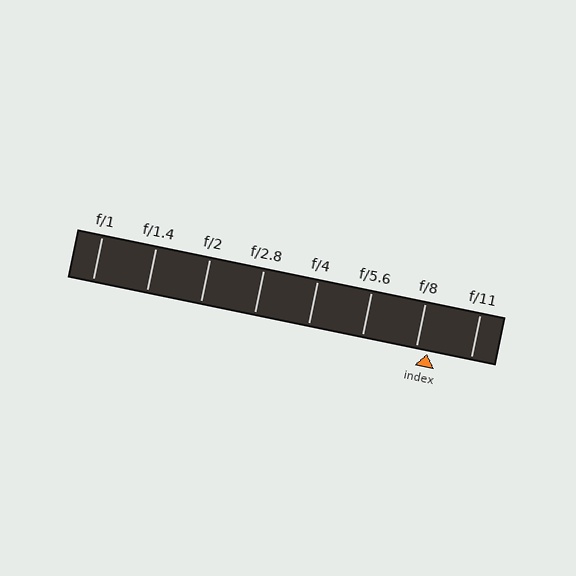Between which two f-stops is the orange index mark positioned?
The index mark is between f/8 and f/11.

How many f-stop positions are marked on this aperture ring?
There are 8 f-stop positions marked.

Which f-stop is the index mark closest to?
The index mark is closest to f/8.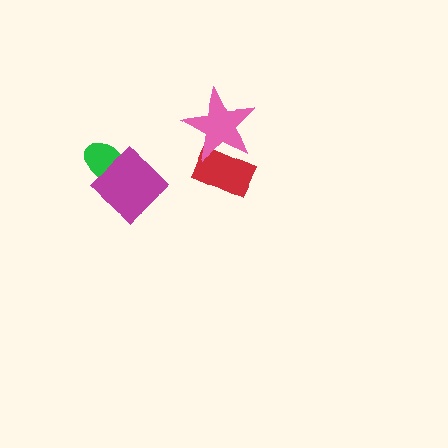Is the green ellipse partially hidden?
Yes, it is partially covered by another shape.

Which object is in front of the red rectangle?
The pink star is in front of the red rectangle.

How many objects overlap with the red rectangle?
1 object overlaps with the red rectangle.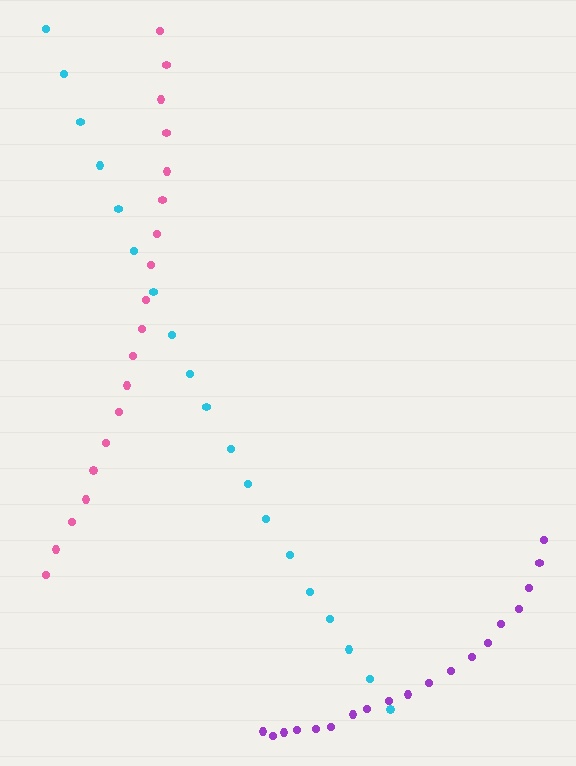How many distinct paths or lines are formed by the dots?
There are 3 distinct paths.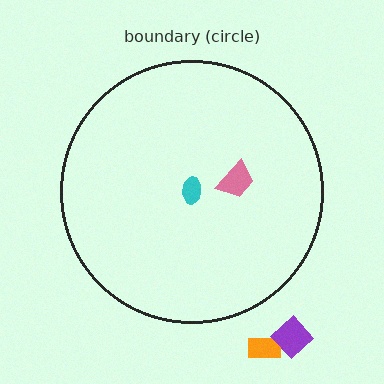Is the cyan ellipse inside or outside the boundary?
Inside.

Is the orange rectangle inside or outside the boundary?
Outside.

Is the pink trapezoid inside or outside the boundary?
Inside.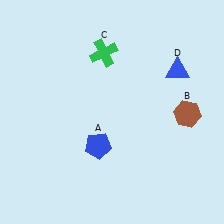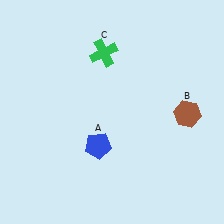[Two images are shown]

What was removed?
The blue triangle (D) was removed in Image 2.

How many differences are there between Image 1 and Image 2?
There is 1 difference between the two images.